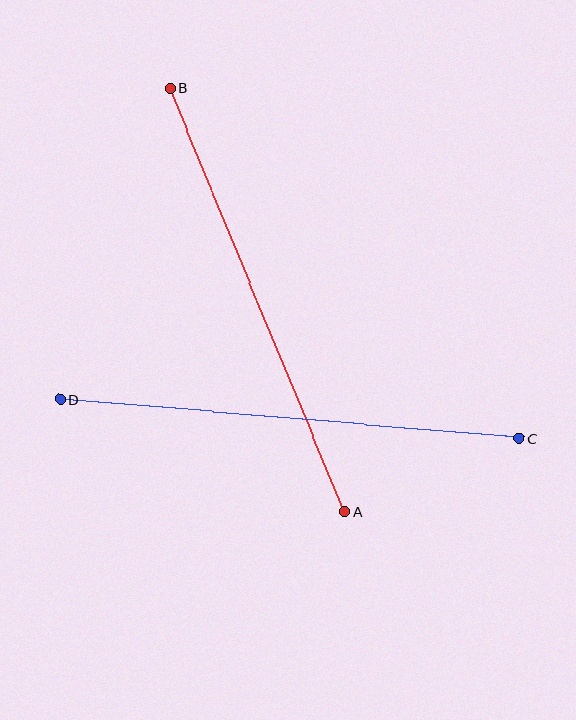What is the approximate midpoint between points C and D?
The midpoint is at approximately (290, 419) pixels.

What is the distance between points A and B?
The distance is approximately 458 pixels.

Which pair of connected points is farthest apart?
Points C and D are farthest apart.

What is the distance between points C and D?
The distance is approximately 461 pixels.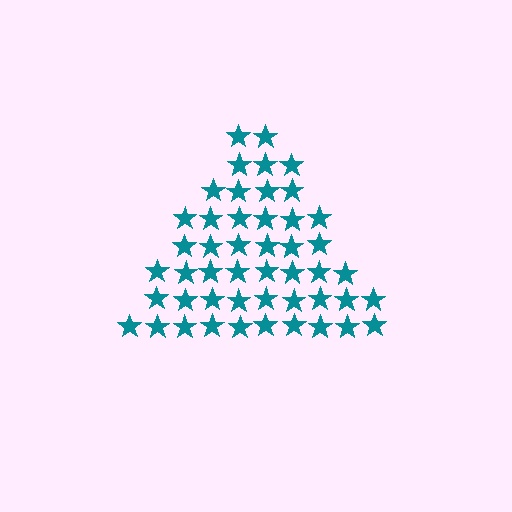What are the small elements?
The small elements are stars.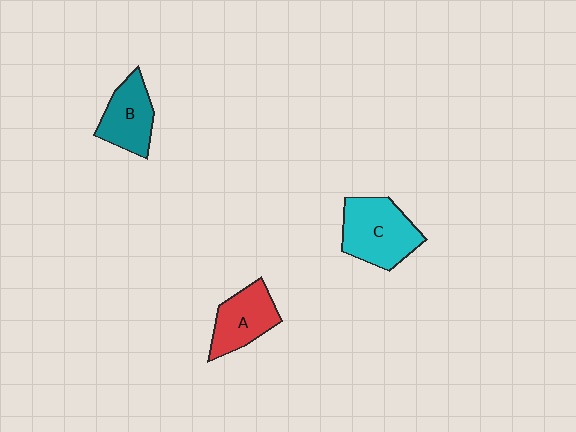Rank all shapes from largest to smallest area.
From largest to smallest: C (cyan), A (red), B (teal).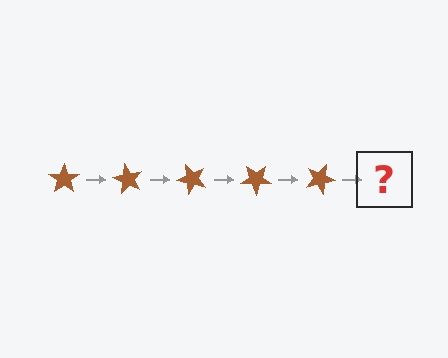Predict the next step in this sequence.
The next step is a brown star rotated 300 degrees.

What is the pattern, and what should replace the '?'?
The pattern is that the star rotates 60 degrees each step. The '?' should be a brown star rotated 300 degrees.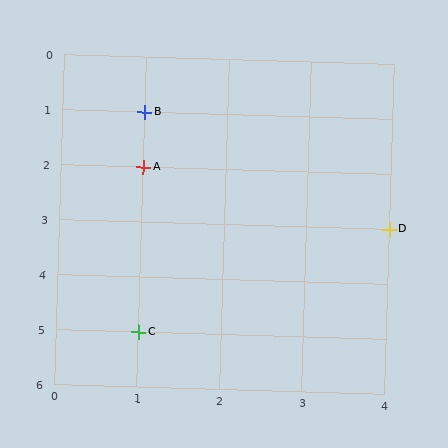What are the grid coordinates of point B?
Point B is at grid coordinates (1, 1).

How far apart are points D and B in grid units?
Points D and B are 3 columns and 2 rows apart (about 3.6 grid units diagonally).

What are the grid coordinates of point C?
Point C is at grid coordinates (1, 5).